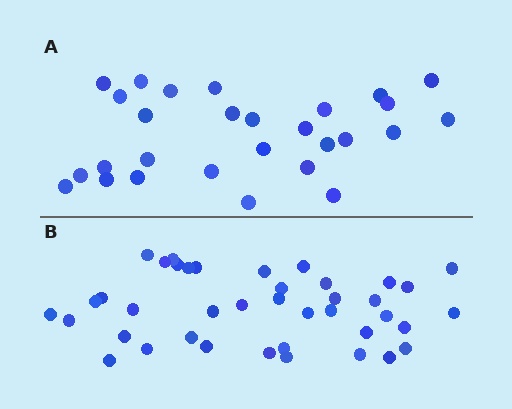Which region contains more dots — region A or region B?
Region B (the bottom region) has more dots.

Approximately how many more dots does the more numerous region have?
Region B has roughly 12 or so more dots than region A.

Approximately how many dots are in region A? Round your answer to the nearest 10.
About 30 dots. (The exact count is 28, which rounds to 30.)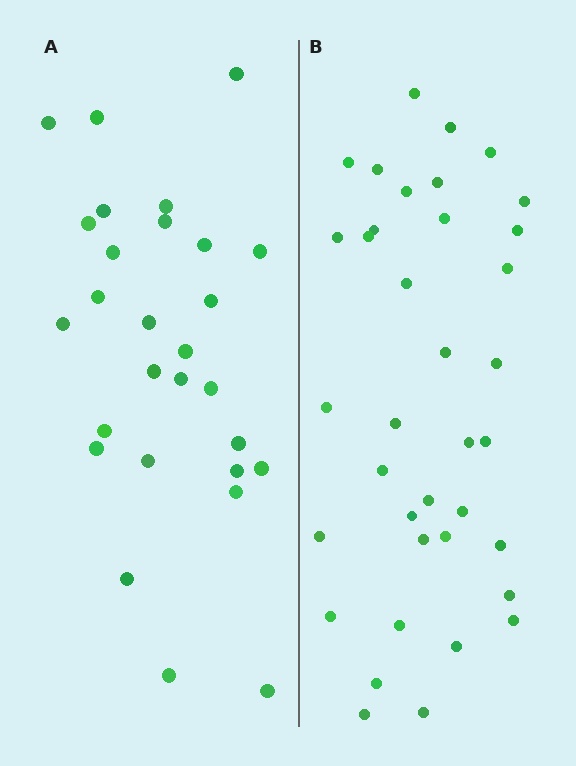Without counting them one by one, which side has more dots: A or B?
Region B (the right region) has more dots.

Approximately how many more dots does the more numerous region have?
Region B has roughly 8 or so more dots than region A.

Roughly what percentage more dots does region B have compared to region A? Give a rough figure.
About 30% more.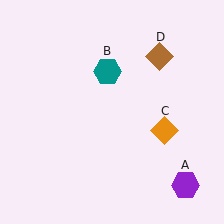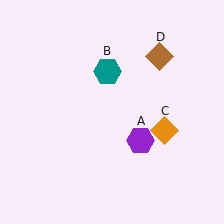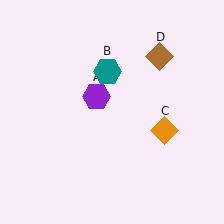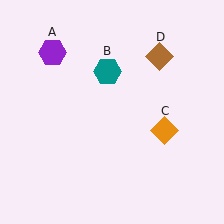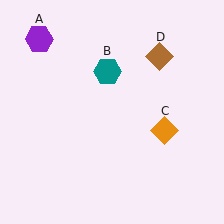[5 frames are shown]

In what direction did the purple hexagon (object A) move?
The purple hexagon (object A) moved up and to the left.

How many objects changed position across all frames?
1 object changed position: purple hexagon (object A).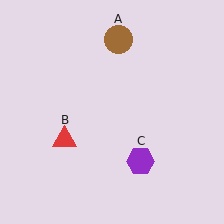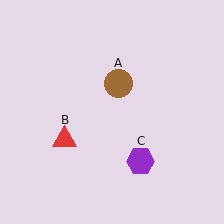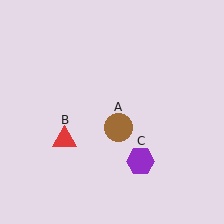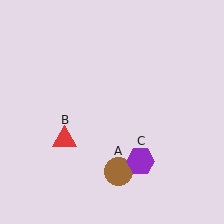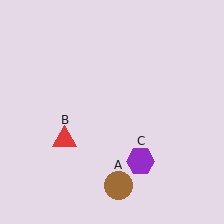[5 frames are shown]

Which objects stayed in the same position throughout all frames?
Red triangle (object B) and purple hexagon (object C) remained stationary.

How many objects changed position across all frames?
1 object changed position: brown circle (object A).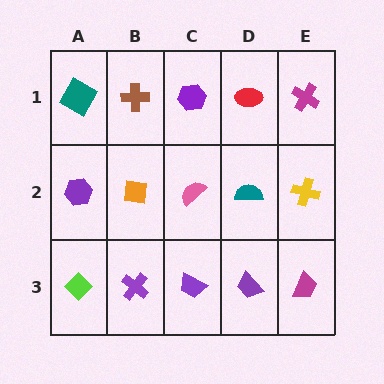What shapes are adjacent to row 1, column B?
An orange square (row 2, column B), a teal square (row 1, column A), a purple hexagon (row 1, column C).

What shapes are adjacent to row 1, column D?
A teal semicircle (row 2, column D), a purple hexagon (row 1, column C), a magenta cross (row 1, column E).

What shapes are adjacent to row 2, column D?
A red ellipse (row 1, column D), a purple trapezoid (row 3, column D), a pink semicircle (row 2, column C), a yellow cross (row 2, column E).